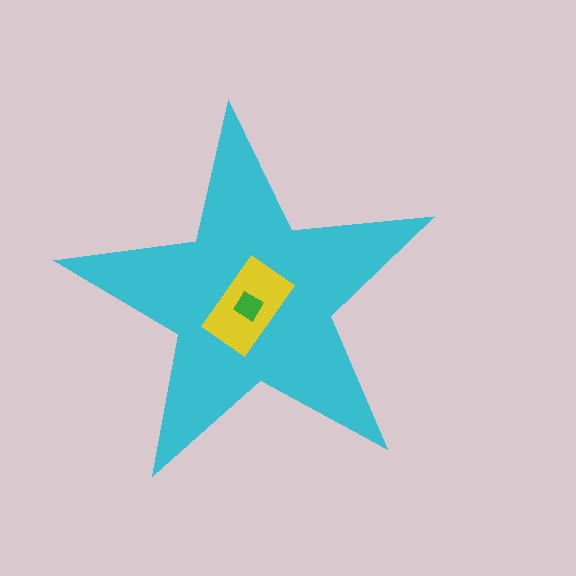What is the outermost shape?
The cyan star.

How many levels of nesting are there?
3.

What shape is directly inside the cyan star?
The yellow rectangle.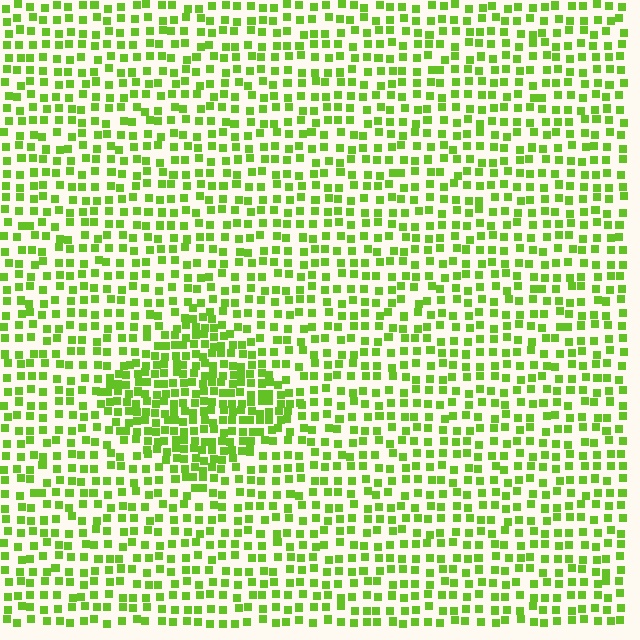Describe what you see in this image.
The image contains small lime elements arranged at two different densities. A diamond-shaped region is visible where the elements are more densely packed than the surrounding area.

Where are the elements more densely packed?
The elements are more densely packed inside the diamond boundary.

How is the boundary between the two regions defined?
The boundary is defined by a change in element density (approximately 1.8x ratio). All elements are the same color, size, and shape.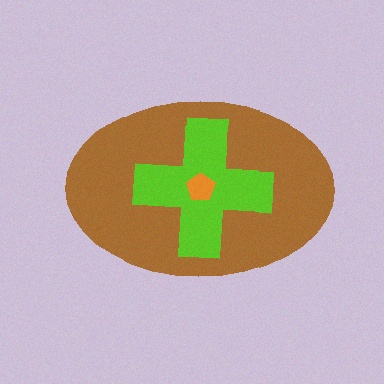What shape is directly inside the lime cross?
The orange pentagon.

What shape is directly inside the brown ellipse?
The lime cross.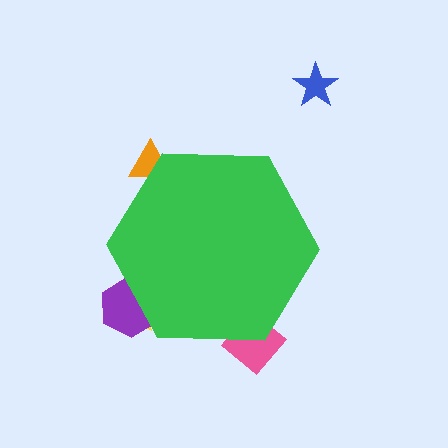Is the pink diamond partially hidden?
Yes, the pink diamond is partially hidden behind the green hexagon.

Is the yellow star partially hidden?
Yes, the yellow star is partially hidden behind the green hexagon.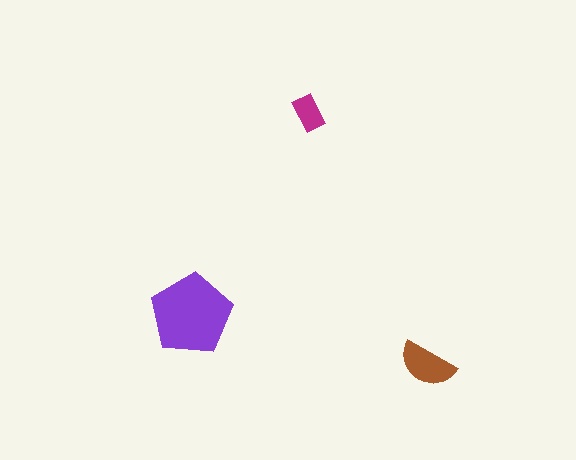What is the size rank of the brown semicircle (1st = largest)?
2nd.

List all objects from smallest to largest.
The magenta rectangle, the brown semicircle, the purple pentagon.